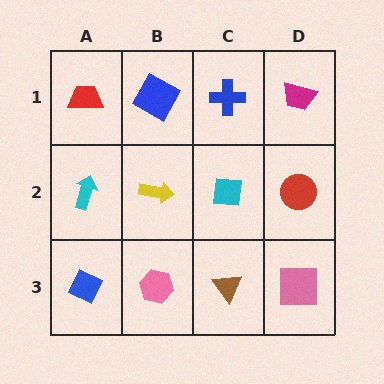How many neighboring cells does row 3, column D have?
2.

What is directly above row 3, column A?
A cyan arrow.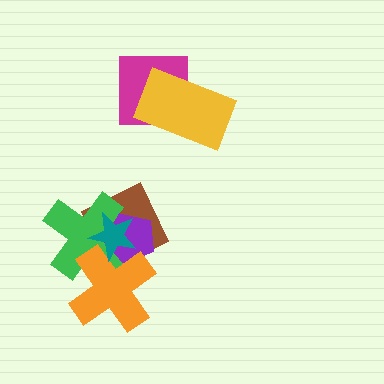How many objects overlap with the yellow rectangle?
1 object overlaps with the yellow rectangle.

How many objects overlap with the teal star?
4 objects overlap with the teal star.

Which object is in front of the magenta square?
The yellow rectangle is in front of the magenta square.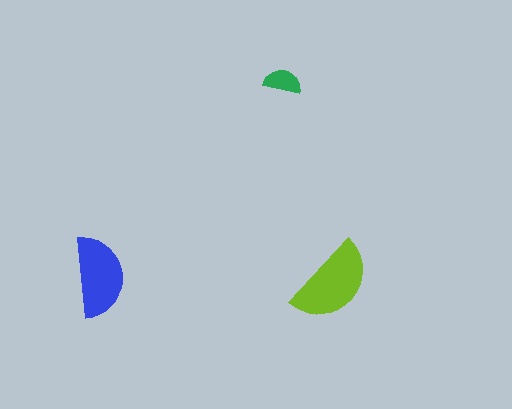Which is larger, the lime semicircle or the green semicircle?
The lime one.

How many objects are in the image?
There are 3 objects in the image.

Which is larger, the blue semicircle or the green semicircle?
The blue one.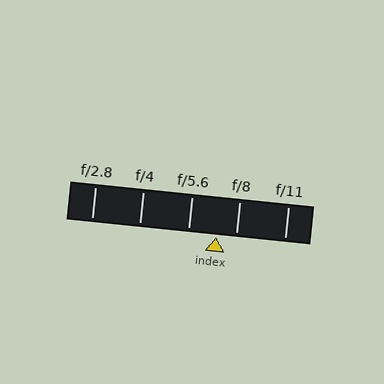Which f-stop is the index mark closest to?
The index mark is closest to f/8.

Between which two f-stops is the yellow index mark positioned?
The index mark is between f/5.6 and f/8.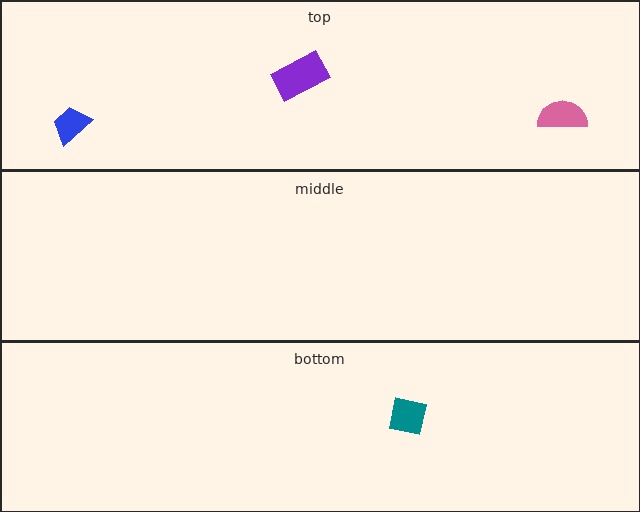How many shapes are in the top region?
3.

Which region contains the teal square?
The bottom region.